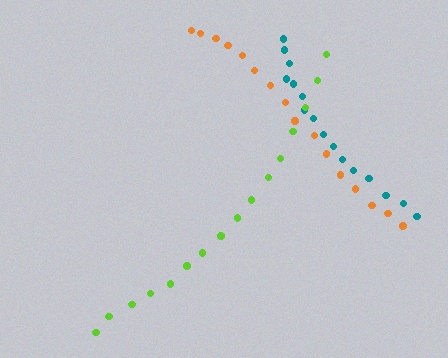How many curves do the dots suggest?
There are 3 distinct paths.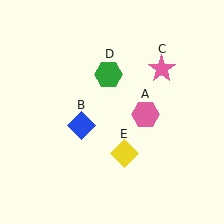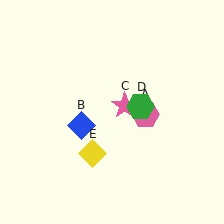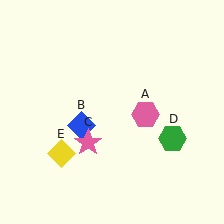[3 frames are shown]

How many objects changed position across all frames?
3 objects changed position: pink star (object C), green hexagon (object D), yellow diamond (object E).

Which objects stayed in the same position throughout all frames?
Pink hexagon (object A) and blue diamond (object B) remained stationary.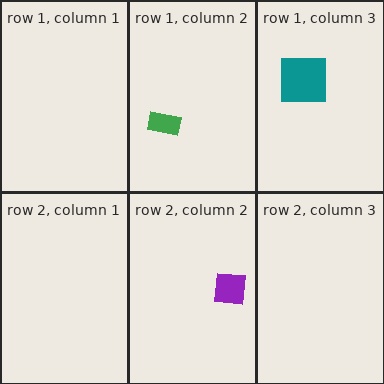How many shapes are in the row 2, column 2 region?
1.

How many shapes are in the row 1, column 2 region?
1.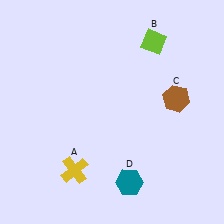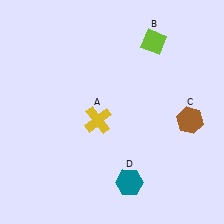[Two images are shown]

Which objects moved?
The objects that moved are: the yellow cross (A), the brown hexagon (C).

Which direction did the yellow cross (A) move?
The yellow cross (A) moved up.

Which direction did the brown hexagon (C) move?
The brown hexagon (C) moved down.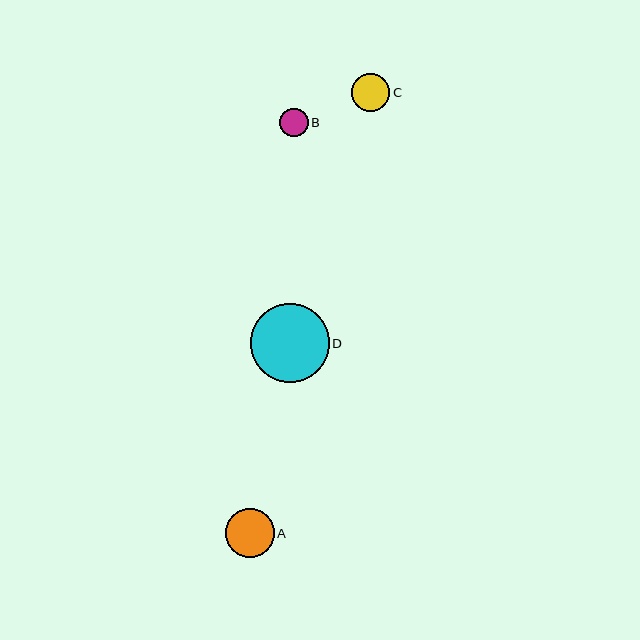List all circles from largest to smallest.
From largest to smallest: D, A, C, B.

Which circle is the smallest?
Circle B is the smallest with a size of approximately 29 pixels.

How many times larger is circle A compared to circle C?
Circle A is approximately 1.3 times the size of circle C.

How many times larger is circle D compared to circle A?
Circle D is approximately 1.6 times the size of circle A.